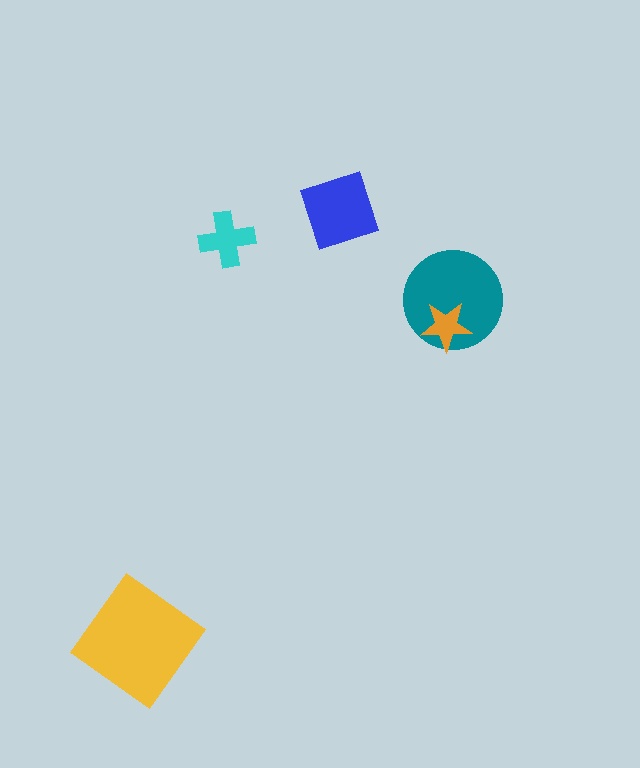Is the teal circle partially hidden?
Yes, it is partially covered by another shape.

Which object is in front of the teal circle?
The orange star is in front of the teal circle.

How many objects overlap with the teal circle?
1 object overlaps with the teal circle.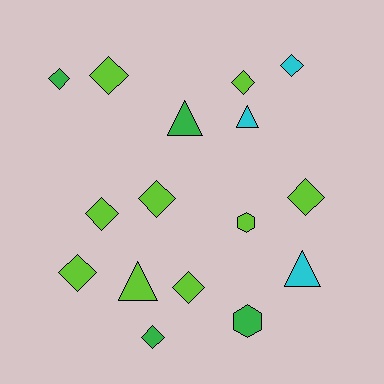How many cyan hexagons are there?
There are no cyan hexagons.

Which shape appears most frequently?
Diamond, with 10 objects.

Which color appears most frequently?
Lime, with 9 objects.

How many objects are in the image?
There are 16 objects.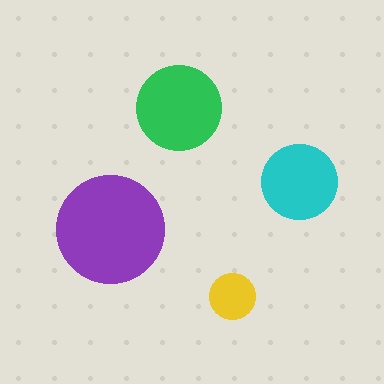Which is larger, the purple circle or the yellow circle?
The purple one.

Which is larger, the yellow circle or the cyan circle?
The cyan one.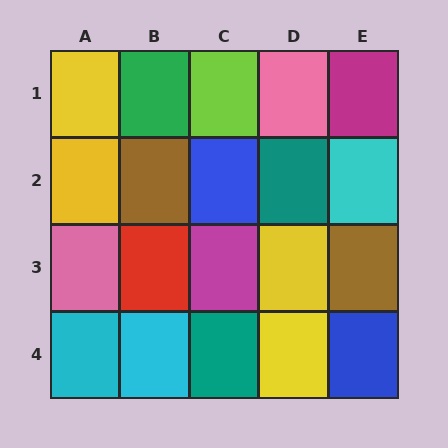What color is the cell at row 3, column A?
Pink.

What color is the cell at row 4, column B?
Cyan.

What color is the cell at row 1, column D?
Pink.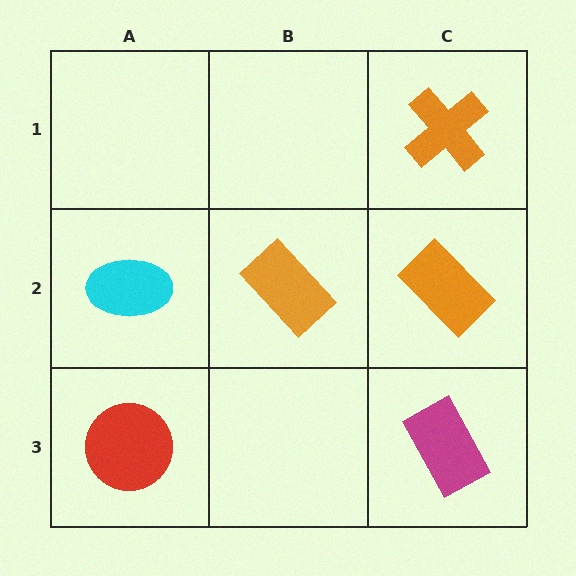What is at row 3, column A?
A red circle.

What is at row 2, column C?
An orange rectangle.